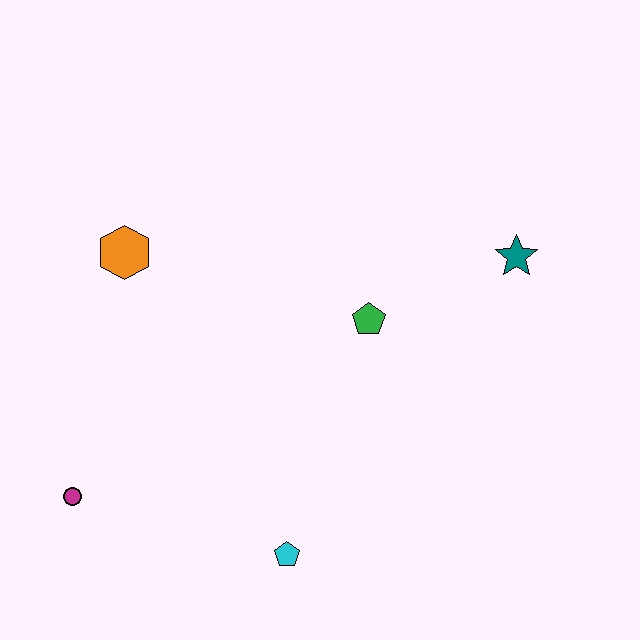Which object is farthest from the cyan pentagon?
The teal star is farthest from the cyan pentagon.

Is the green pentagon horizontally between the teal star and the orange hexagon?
Yes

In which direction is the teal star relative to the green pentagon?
The teal star is to the right of the green pentagon.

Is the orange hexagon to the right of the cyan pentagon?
No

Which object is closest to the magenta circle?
The cyan pentagon is closest to the magenta circle.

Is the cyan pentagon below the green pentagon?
Yes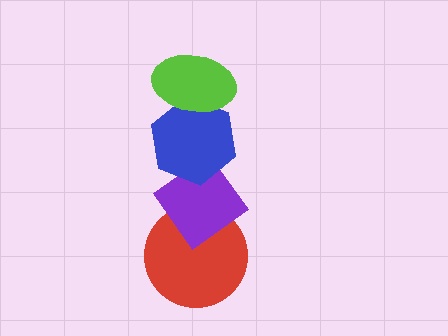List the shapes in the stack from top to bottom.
From top to bottom: the lime ellipse, the blue hexagon, the purple diamond, the red circle.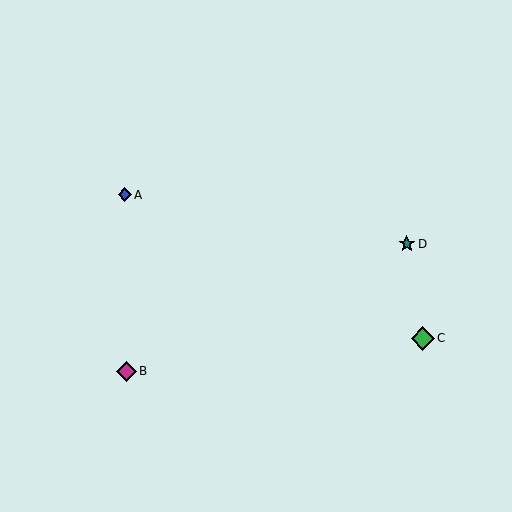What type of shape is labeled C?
Shape C is a green diamond.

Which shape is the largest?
The green diamond (labeled C) is the largest.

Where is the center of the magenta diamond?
The center of the magenta diamond is at (126, 371).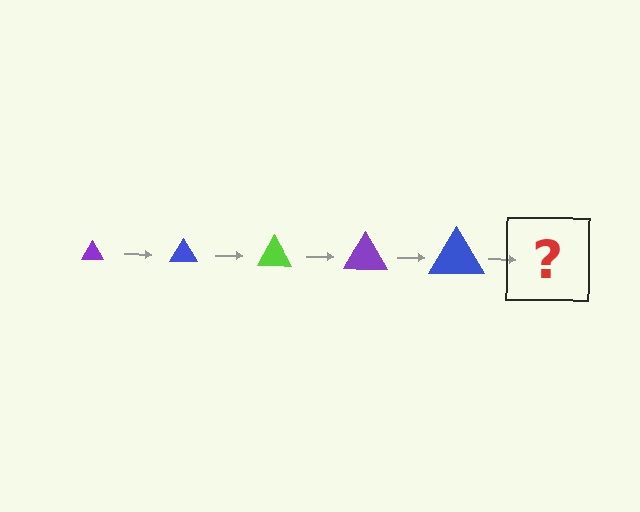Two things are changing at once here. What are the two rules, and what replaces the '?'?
The two rules are that the triangle grows larger each step and the color cycles through purple, blue, and lime. The '?' should be a lime triangle, larger than the previous one.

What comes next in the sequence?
The next element should be a lime triangle, larger than the previous one.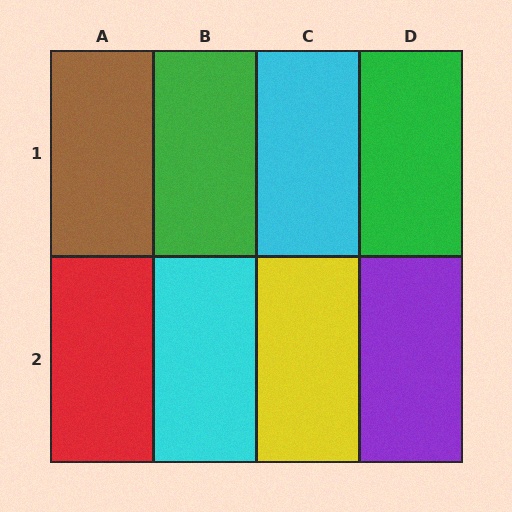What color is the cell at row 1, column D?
Green.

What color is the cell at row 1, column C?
Cyan.